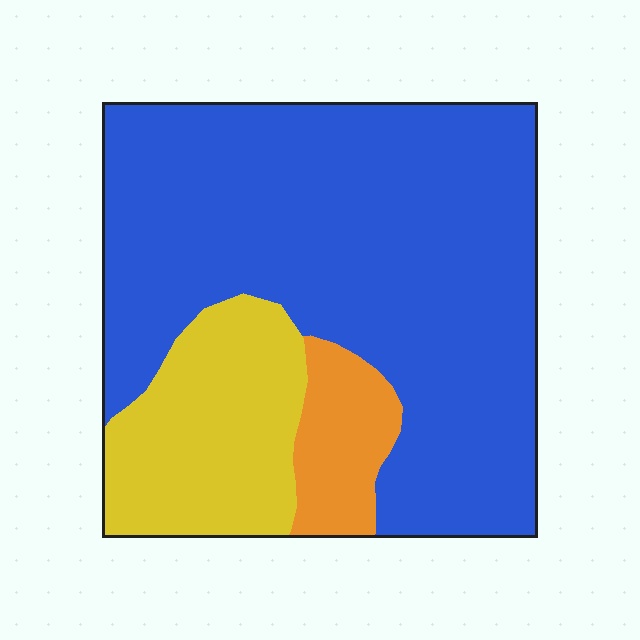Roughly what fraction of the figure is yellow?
Yellow takes up about one fifth (1/5) of the figure.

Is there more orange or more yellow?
Yellow.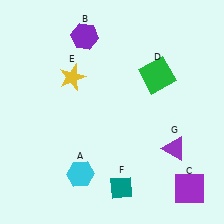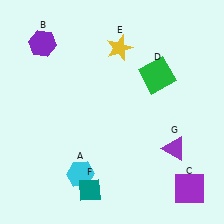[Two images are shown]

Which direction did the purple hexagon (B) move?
The purple hexagon (B) moved left.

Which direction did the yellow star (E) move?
The yellow star (E) moved right.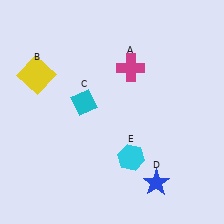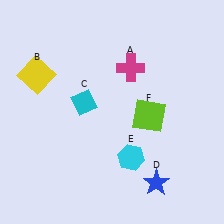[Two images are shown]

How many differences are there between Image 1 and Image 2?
There is 1 difference between the two images.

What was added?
A lime square (F) was added in Image 2.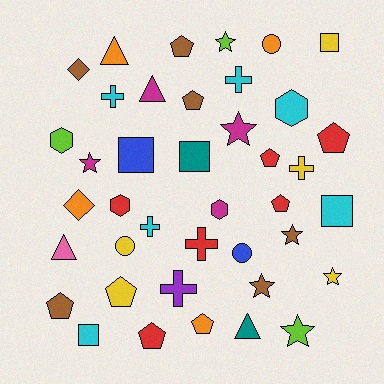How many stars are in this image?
There are 7 stars.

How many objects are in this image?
There are 40 objects.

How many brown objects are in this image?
There are 6 brown objects.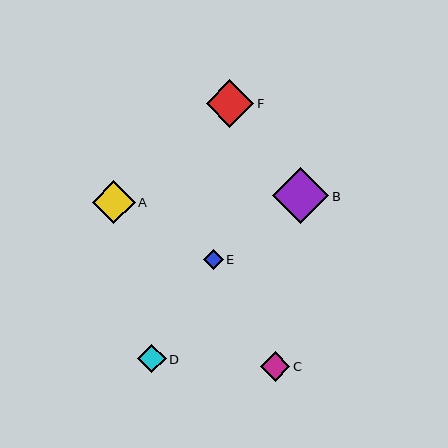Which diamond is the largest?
Diamond B is the largest with a size of approximately 56 pixels.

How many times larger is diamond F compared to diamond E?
Diamond F is approximately 2.3 times the size of diamond E.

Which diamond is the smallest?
Diamond E is the smallest with a size of approximately 20 pixels.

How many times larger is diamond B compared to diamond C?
Diamond B is approximately 1.9 times the size of diamond C.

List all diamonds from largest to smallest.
From largest to smallest: B, F, A, C, D, E.